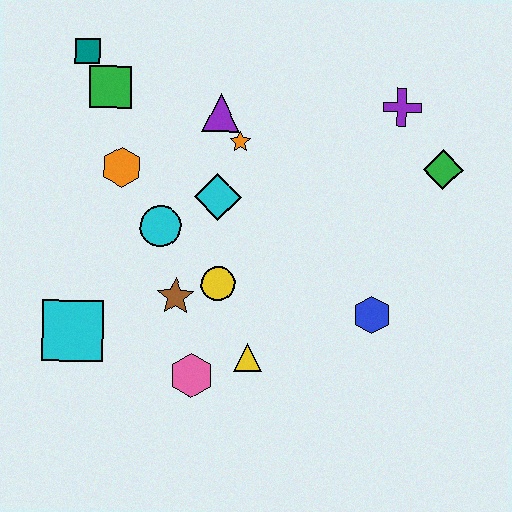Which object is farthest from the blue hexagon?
The teal square is farthest from the blue hexagon.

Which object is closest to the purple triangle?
The orange star is closest to the purple triangle.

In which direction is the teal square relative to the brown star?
The teal square is above the brown star.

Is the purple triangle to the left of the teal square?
No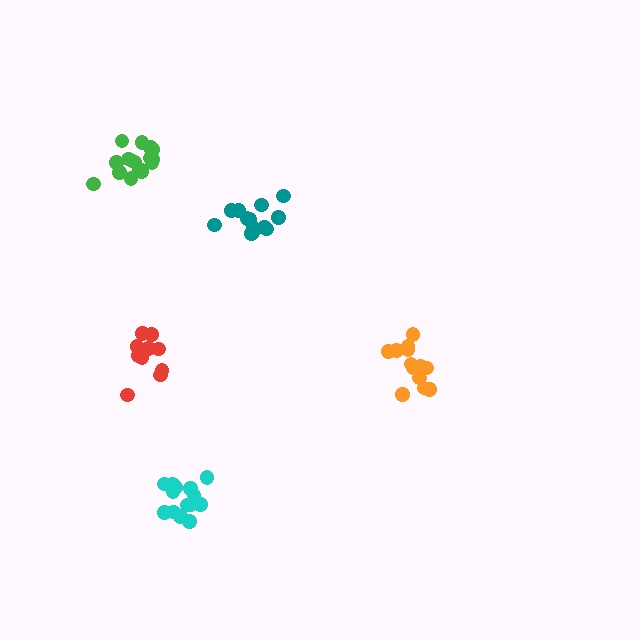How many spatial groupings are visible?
There are 5 spatial groupings.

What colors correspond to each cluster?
The clusters are colored: red, orange, teal, green, cyan.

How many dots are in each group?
Group 1: 11 dots, Group 2: 13 dots, Group 3: 13 dots, Group 4: 17 dots, Group 5: 14 dots (68 total).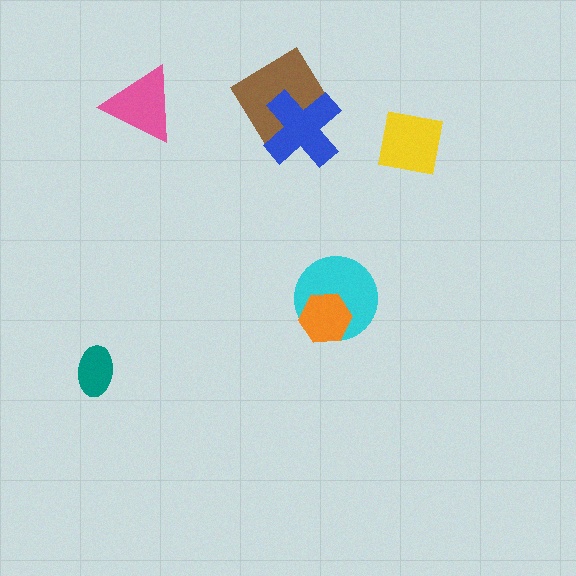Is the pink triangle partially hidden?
No, no other shape covers it.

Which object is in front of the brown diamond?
The blue cross is in front of the brown diamond.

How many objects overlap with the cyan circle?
1 object overlaps with the cyan circle.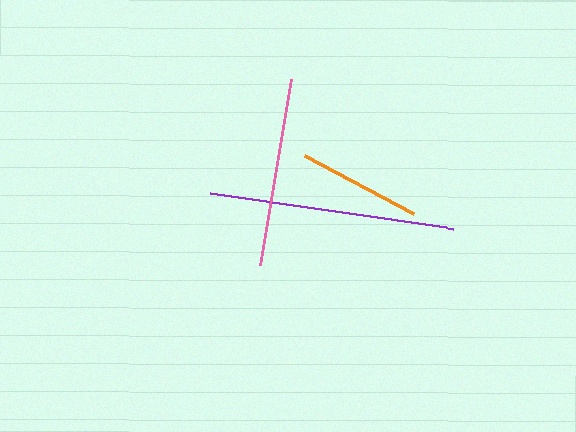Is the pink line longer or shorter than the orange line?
The pink line is longer than the orange line.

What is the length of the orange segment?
The orange segment is approximately 123 pixels long.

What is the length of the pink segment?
The pink segment is approximately 189 pixels long.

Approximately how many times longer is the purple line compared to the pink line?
The purple line is approximately 1.3 times the length of the pink line.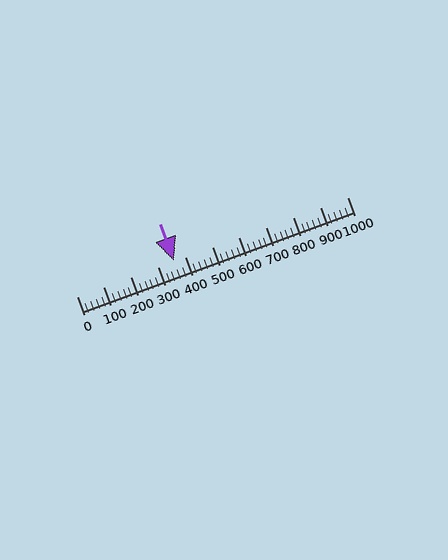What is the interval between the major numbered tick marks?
The major tick marks are spaced 100 units apart.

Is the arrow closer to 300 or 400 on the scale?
The arrow is closer to 400.